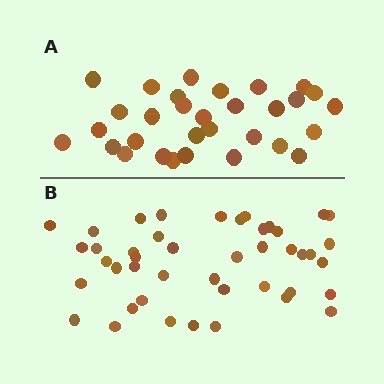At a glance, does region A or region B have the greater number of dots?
Region B (the bottom region) has more dots.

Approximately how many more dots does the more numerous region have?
Region B has approximately 15 more dots than region A.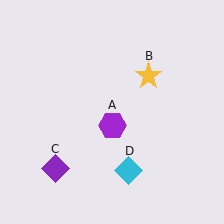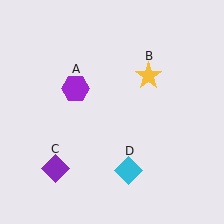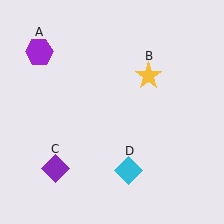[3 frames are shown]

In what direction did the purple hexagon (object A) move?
The purple hexagon (object A) moved up and to the left.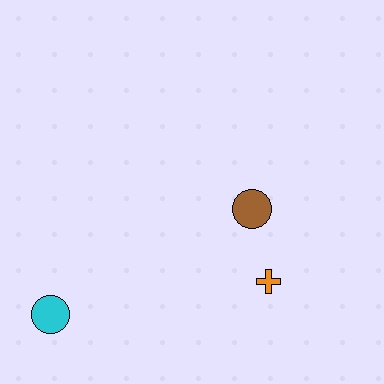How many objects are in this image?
There are 3 objects.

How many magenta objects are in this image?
There are no magenta objects.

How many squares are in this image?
There are no squares.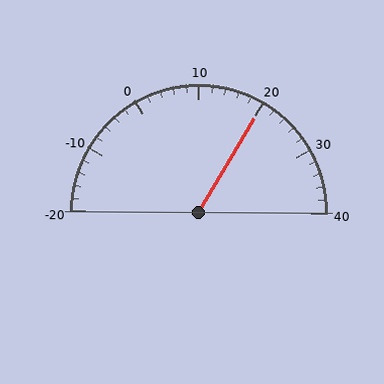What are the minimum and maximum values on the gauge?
The gauge ranges from -20 to 40.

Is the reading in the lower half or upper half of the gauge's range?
The reading is in the upper half of the range (-20 to 40).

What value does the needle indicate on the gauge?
The needle indicates approximately 20.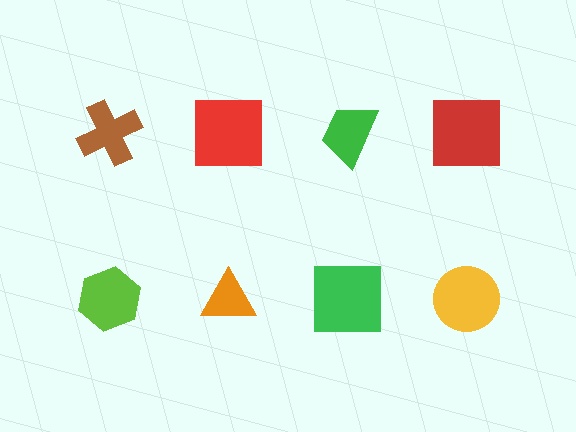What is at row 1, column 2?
A red square.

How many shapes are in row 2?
4 shapes.